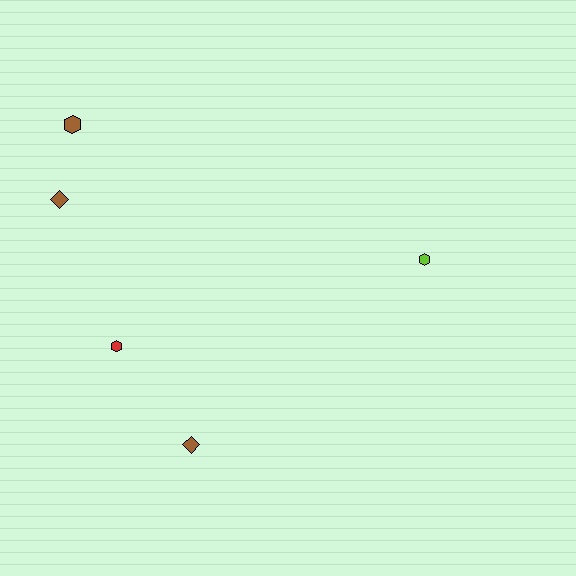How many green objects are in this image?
There are no green objects.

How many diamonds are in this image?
There are 2 diamonds.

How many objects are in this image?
There are 5 objects.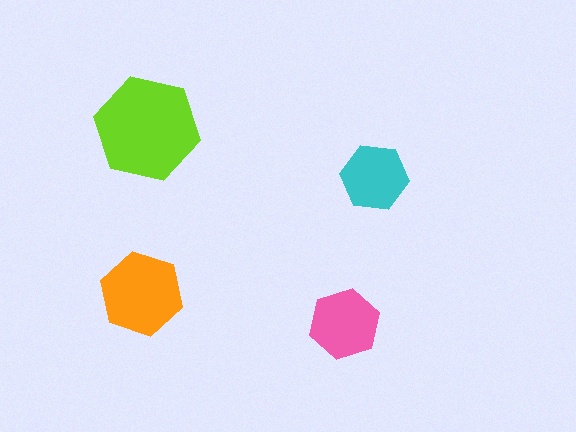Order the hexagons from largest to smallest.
the lime one, the orange one, the pink one, the cyan one.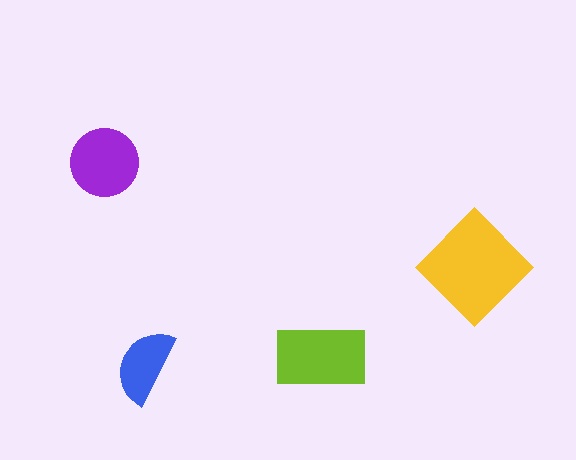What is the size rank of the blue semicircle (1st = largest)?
4th.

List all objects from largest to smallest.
The yellow diamond, the lime rectangle, the purple circle, the blue semicircle.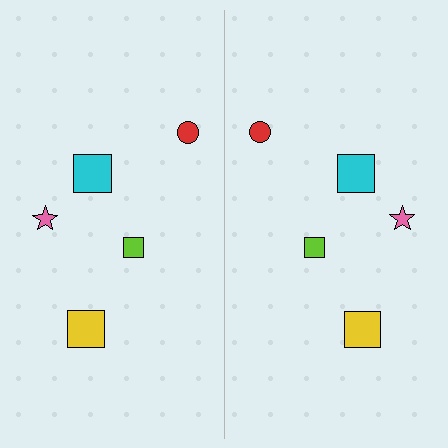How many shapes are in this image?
There are 10 shapes in this image.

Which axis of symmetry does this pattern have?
The pattern has a vertical axis of symmetry running through the center of the image.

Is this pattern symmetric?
Yes, this pattern has bilateral (reflection) symmetry.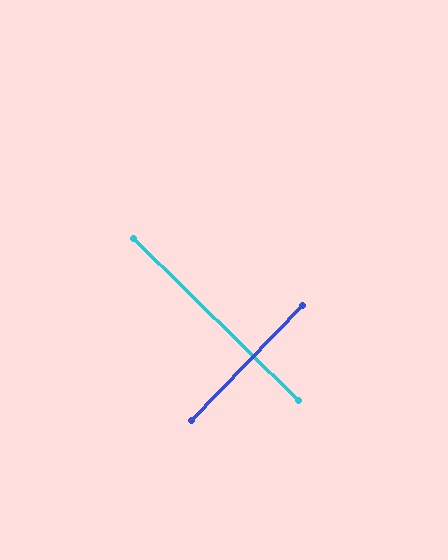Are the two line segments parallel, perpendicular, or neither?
Perpendicular — they meet at approximately 90°.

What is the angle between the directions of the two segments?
Approximately 90 degrees.